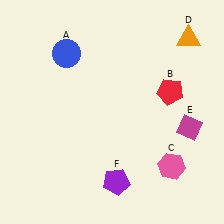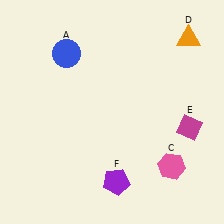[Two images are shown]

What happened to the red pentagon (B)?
The red pentagon (B) was removed in Image 2. It was in the top-right area of Image 1.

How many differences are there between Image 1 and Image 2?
There is 1 difference between the two images.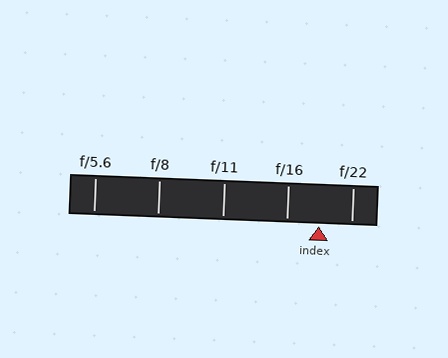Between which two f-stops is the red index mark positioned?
The index mark is between f/16 and f/22.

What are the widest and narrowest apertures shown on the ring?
The widest aperture shown is f/5.6 and the narrowest is f/22.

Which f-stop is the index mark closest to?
The index mark is closest to f/16.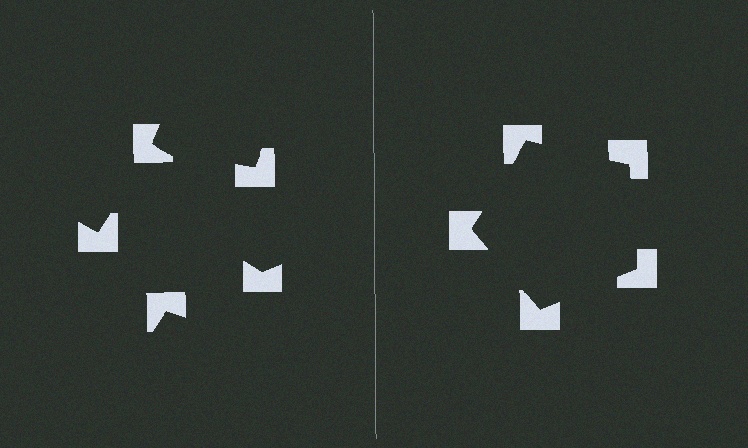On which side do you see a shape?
An illusory pentagon appears on the right side. On the left side the wedge cuts are rotated, so no coherent shape forms.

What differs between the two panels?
The notched squares are positioned identically on both sides; only the wedge orientations differ. On the right they align to a pentagon; on the left they are misaligned.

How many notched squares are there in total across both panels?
10 — 5 on each side.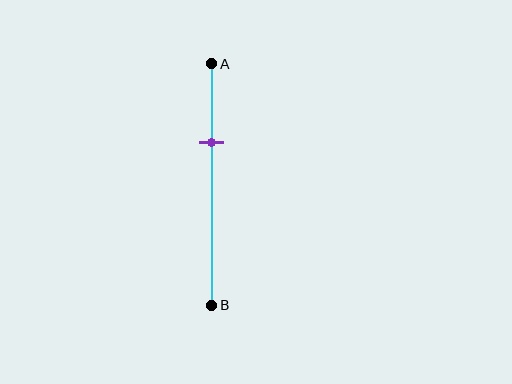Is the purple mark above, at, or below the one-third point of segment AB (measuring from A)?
The purple mark is approximately at the one-third point of segment AB.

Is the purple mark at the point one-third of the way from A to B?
Yes, the mark is approximately at the one-third point.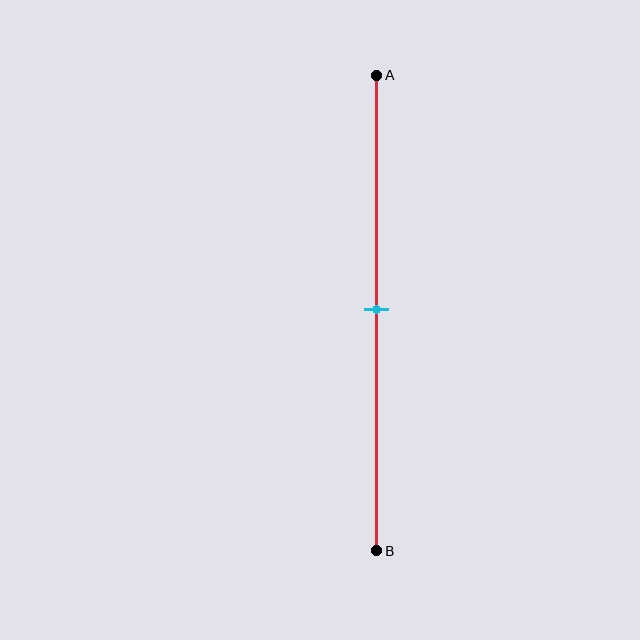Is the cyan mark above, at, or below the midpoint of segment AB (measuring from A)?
The cyan mark is approximately at the midpoint of segment AB.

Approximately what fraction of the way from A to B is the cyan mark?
The cyan mark is approximately 50% of the way from A to B.